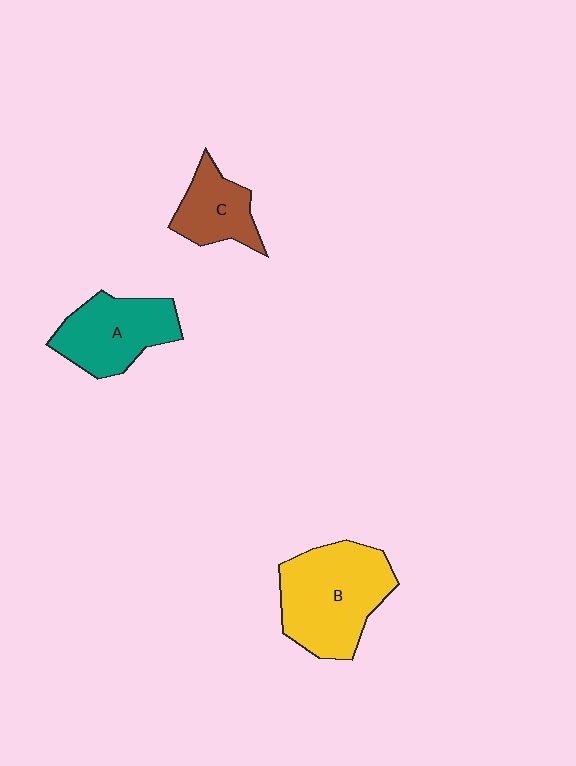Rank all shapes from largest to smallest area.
From largest to smallest: B (yellow), A (teal), C (brown).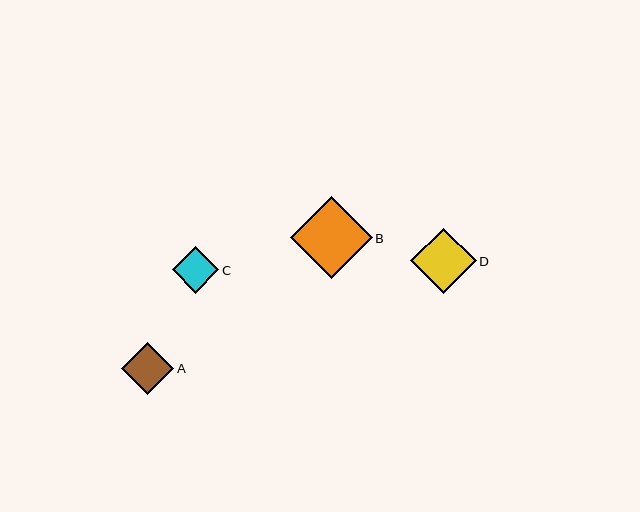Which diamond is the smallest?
Diamond C is the smallest with a size of approximately 47 pixels.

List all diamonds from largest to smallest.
From largest to smallest: B, D, A, C.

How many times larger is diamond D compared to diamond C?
Diamond D is approximately 1.4 times the size of diamond C.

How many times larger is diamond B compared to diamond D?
Diamond B is approximately 1.2 times the size of diamond D.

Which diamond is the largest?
Diamond B is the largest with a size of approximately 81 pixels.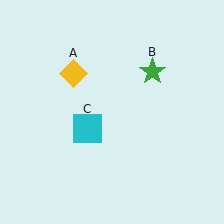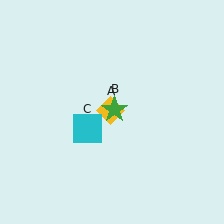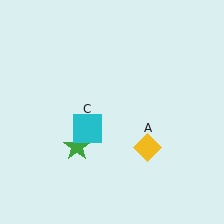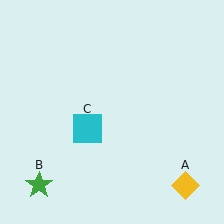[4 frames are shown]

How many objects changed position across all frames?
2 objects changed position: yellow diamond (object A), green star (object B).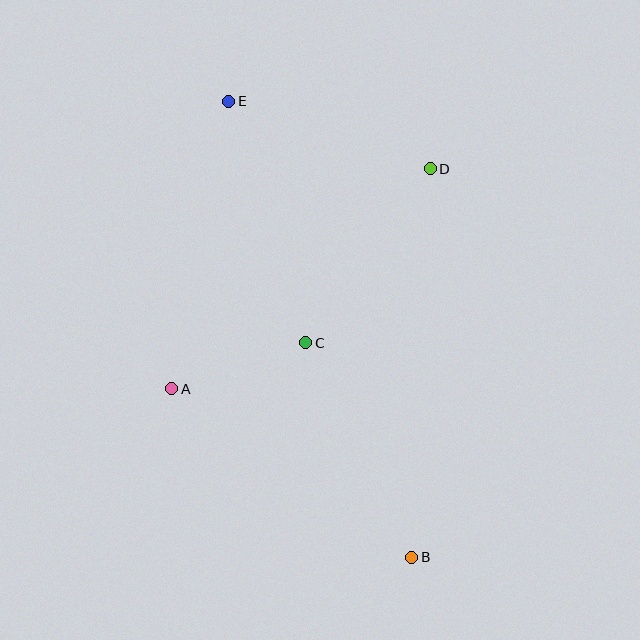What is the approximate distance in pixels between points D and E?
The distance between D and E is approximately 212 pixels.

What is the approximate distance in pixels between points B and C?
The distance between B and C is approximately 239 pixels.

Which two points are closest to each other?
Points A and C are closest to each other.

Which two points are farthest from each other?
Points B and E are farthest from each other.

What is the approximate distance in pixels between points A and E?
The distance between A and E is approximately 293 pixels.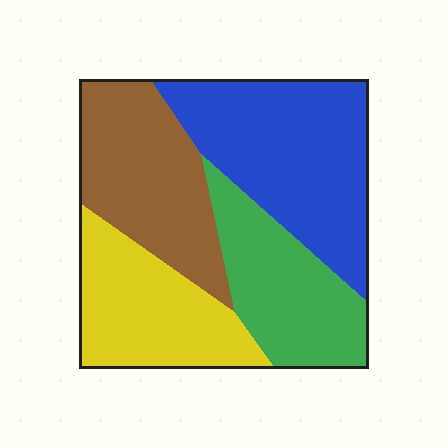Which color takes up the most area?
Blue, at roughly 30%.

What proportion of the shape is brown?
Brown takes up about one quarter (1/4) of the shape.